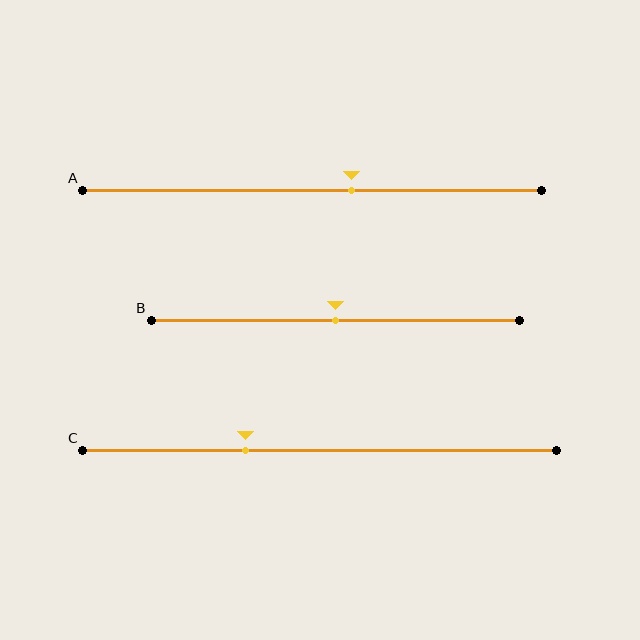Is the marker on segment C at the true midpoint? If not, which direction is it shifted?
No, the marker on segment C is shifted to the left by about 16% of the segment length.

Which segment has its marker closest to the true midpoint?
Segment B has its marker closest to the true midpoint.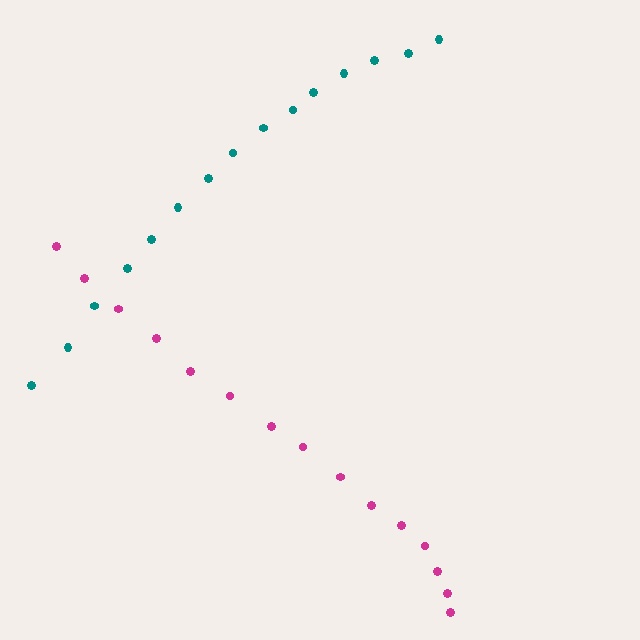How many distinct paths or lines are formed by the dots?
There are 2 distinct paths.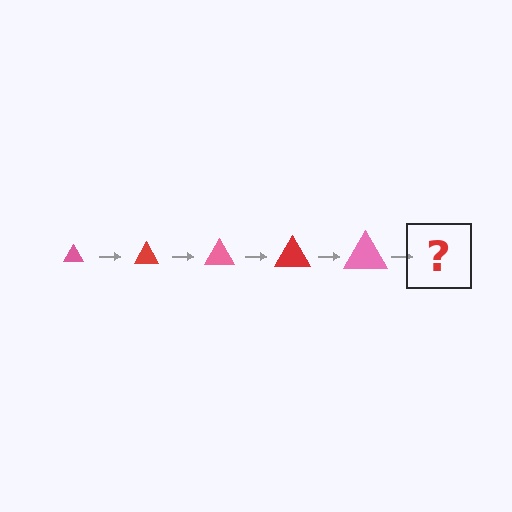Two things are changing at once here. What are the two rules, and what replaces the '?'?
The two rules are that the triangle grows larger each step and the color cycles through pink and red. The '?' should be a red triangle, larger than the previous one.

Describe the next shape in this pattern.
It should be a red triangle, larger than the previous one.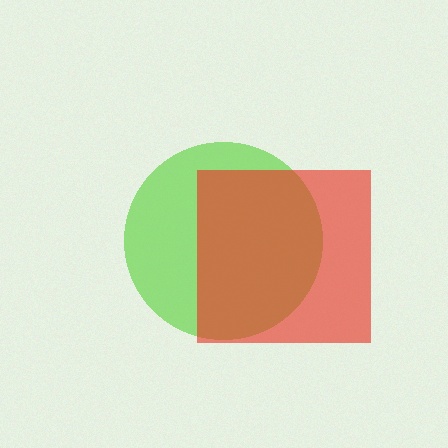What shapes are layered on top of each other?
The layered shapes are: a lime circle, a red square.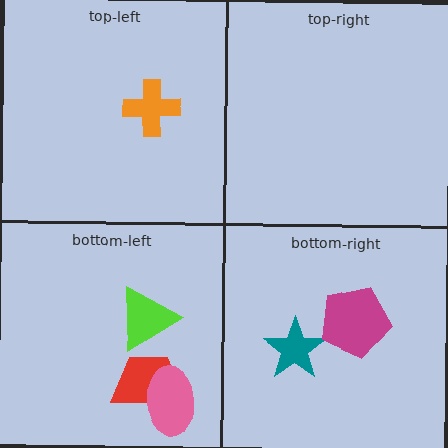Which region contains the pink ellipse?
The bottom-left region.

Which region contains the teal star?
The bottom-right region.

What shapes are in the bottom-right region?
The teal star, the magenta pentagon.